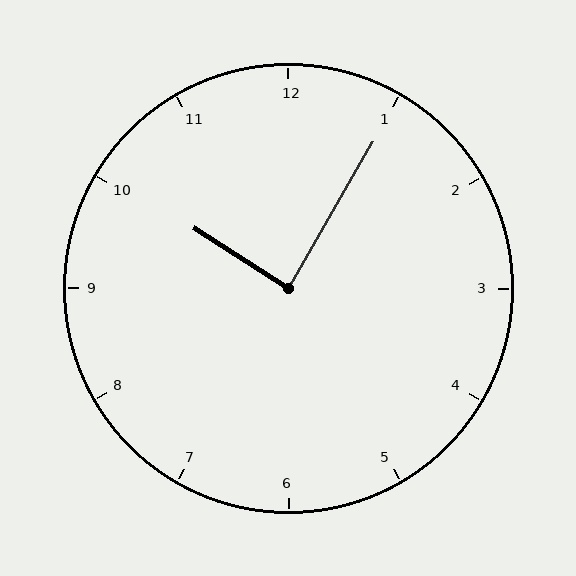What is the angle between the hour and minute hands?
Approximately 88 degrees.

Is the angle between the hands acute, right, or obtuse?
It is right.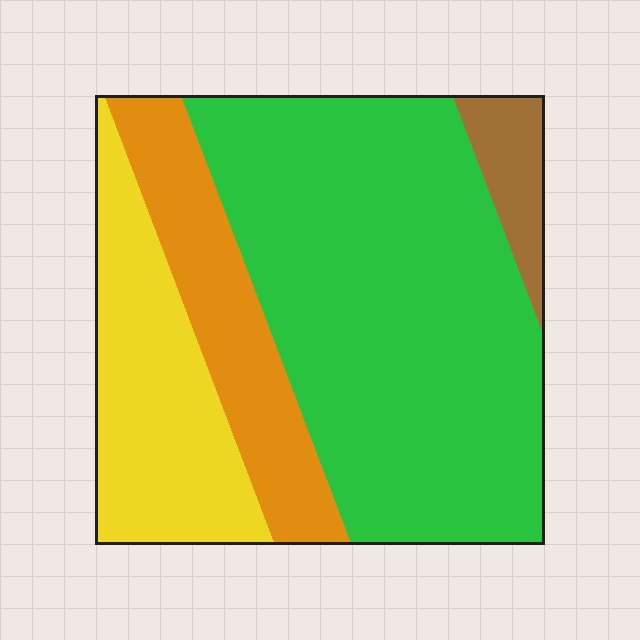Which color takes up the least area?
Brown, at roughly 5%.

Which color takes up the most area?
Green, at roughly 55%.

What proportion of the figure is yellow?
Yellow takes up about one fifth (1/5) of the figure.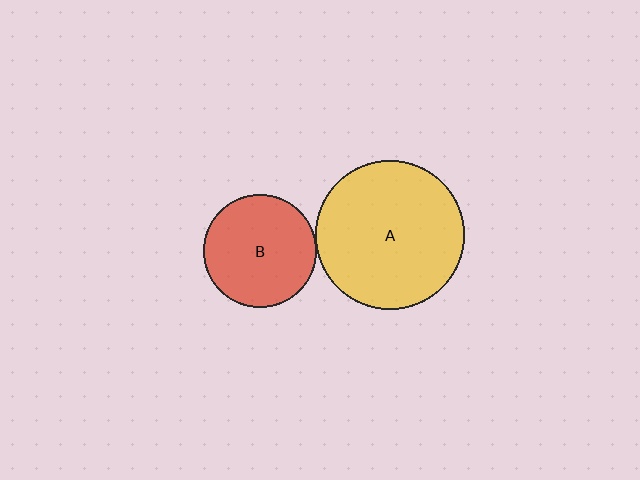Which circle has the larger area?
Circle A (yellow).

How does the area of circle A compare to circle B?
Approximately 1.7 times.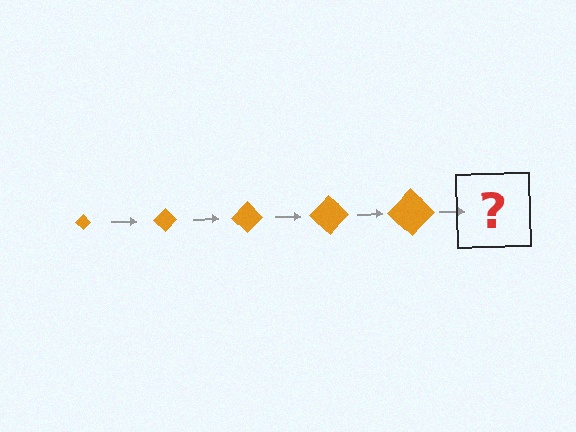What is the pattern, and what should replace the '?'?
The pattern is that the diamond gets progressively larger each step. The '?' should be an orange diamond, larger than the previous one.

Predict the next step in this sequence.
The next step is an orange diamond, larger than the previous one.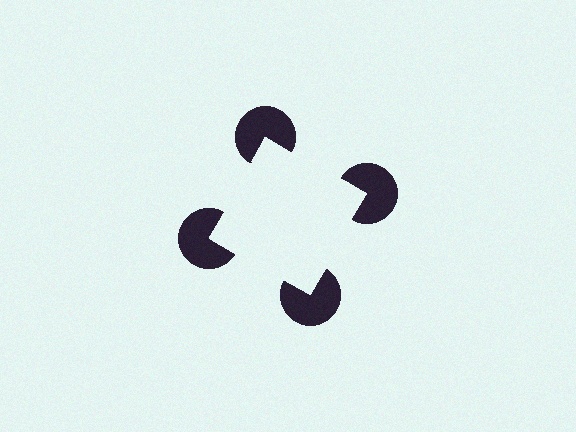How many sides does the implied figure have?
4 sides.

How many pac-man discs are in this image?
There are 4 — one at each vertex of the illusory square.